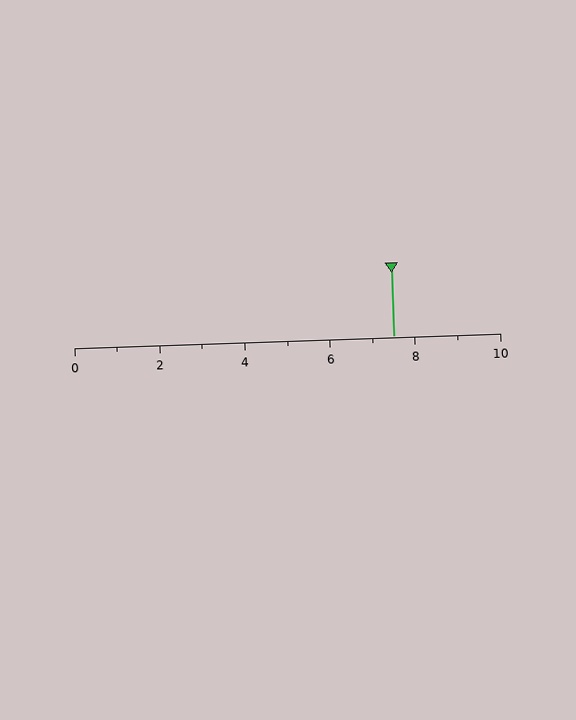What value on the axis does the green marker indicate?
The marker indicates approximately 7.5.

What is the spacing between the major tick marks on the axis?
The major ticks are spaced 2 apart.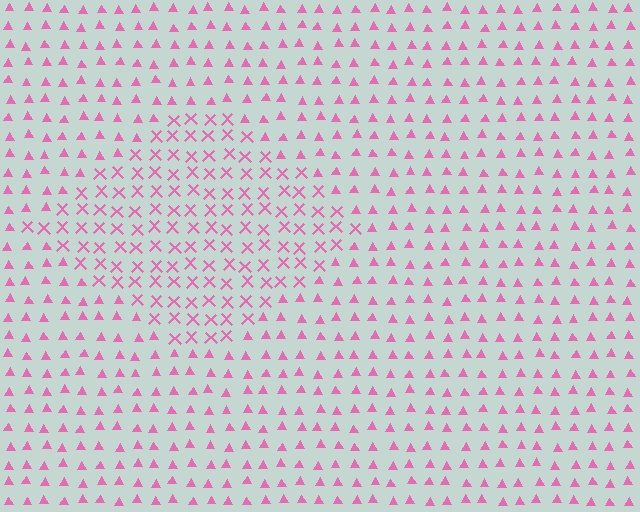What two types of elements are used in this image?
The image uses X marks inside the diamond region and triangles outside it.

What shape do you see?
I see a diamond.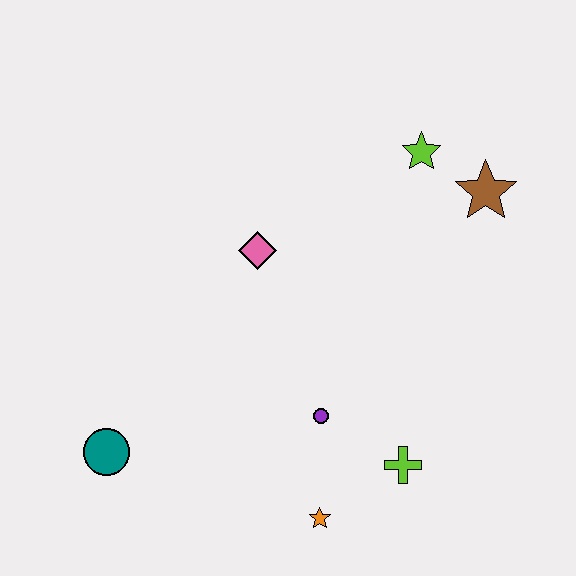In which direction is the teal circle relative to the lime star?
The teal circle is to the left of the lime star.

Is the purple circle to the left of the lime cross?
Yes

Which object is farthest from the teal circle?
The brown star is farthest from the teal circle.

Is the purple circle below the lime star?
Yes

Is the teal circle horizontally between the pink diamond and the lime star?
No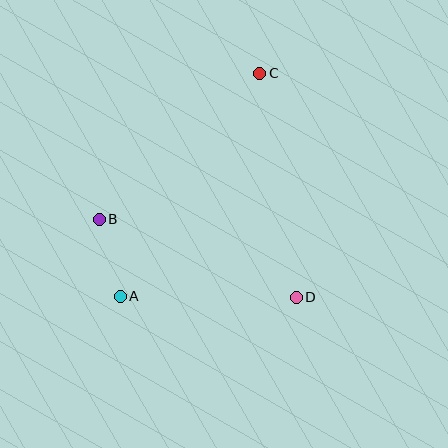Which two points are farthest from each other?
Points A and C are farthest from each other.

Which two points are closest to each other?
Points A and B are closest to each other.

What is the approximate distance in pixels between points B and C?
The distance between B and C is approximately 217 pixels.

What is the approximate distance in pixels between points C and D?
The distance between C and D is approximately 227 pixels.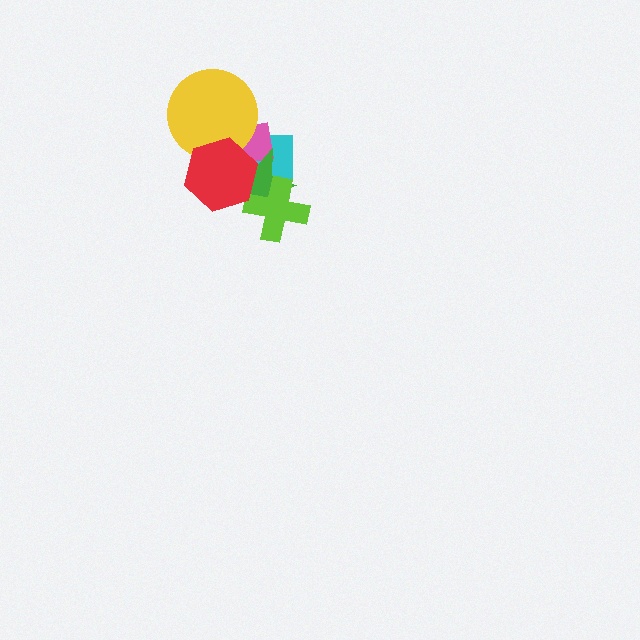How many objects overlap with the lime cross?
2 objects overlap with the lime cross.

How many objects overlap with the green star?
4 objects overlap with the green star.